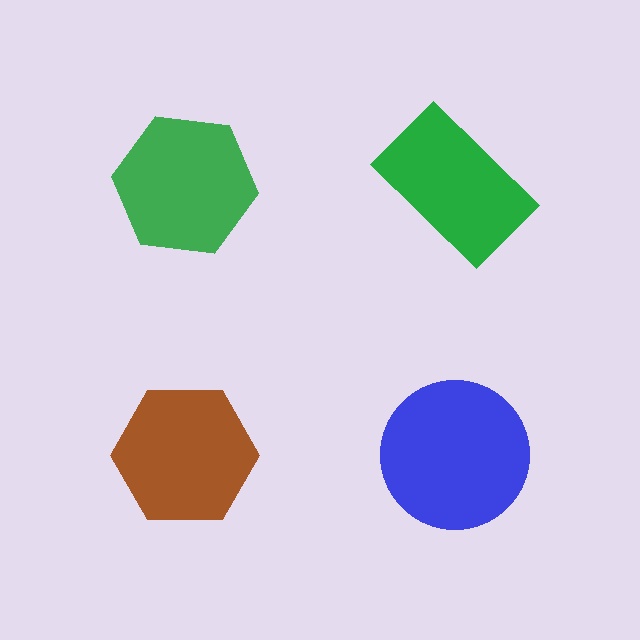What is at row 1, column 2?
A green rectangle.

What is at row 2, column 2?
A blue circle.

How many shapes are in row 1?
2 shapes.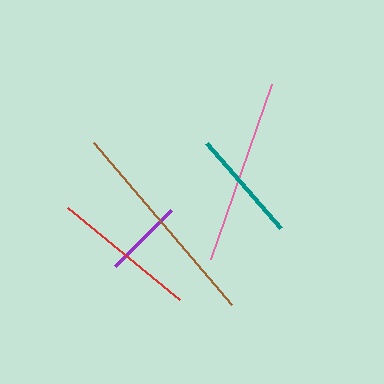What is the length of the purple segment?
The purple segment is approximately 79 pixels long.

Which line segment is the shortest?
The purple line is the shortest at approximately 79 pixels.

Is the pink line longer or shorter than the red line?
The pink line is longer than the red line.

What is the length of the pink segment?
The pink segment is approximately 185 pixels long.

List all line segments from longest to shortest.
From longest to shortest: brown, pink, red, teal, purple.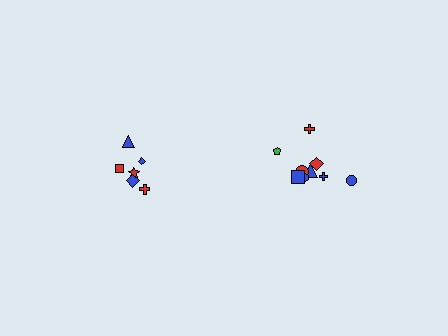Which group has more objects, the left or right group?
The right group.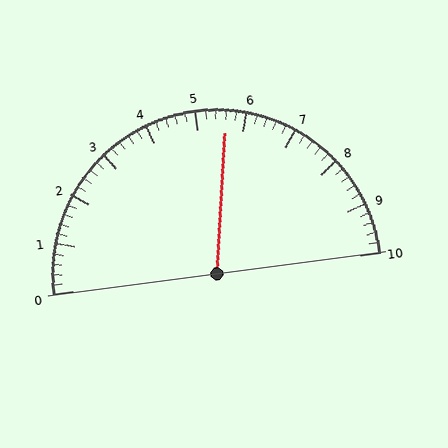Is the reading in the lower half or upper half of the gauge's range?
The reading is in the upper half of the range (0 to 10).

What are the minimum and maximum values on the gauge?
The gauge ranges from 0 to 10.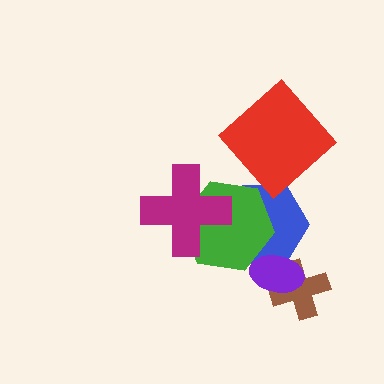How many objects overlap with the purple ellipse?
2 objects overlap with the purple ellipse.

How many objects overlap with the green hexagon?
2 objects overlap with the green hexagon.